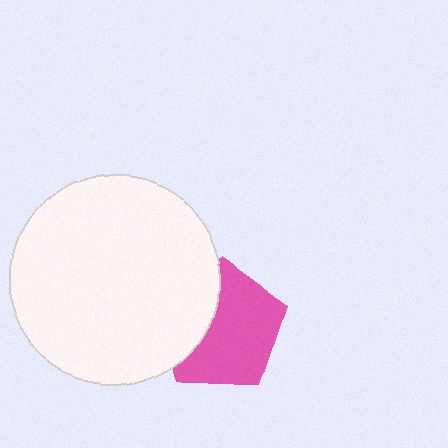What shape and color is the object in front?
The object in front is a white circle.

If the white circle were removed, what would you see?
You would see the complete pink pentagon.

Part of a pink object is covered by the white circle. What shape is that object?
It is a pentagon.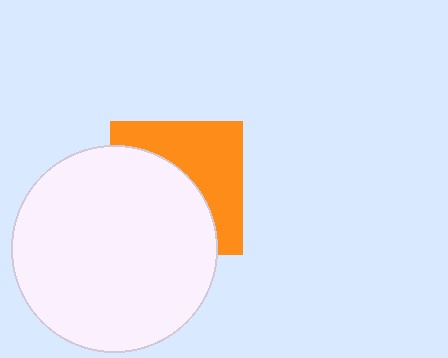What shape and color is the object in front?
The object in front is a white circle.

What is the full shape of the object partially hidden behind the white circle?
The partially hidden object is an orange square.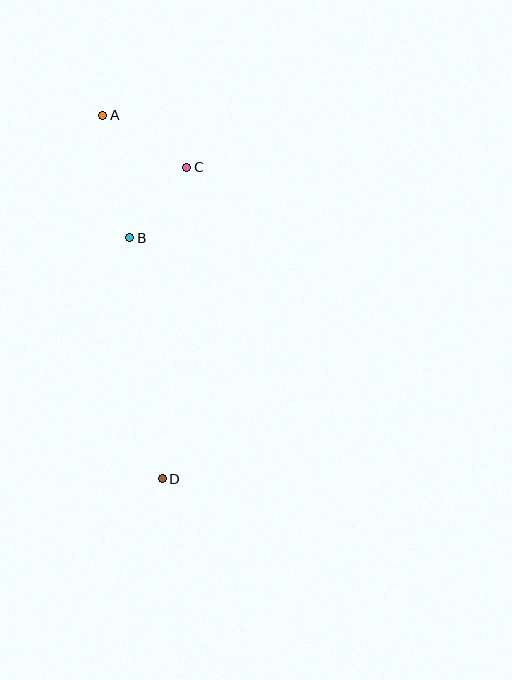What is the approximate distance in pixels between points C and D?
The distance between C and D is approximately 312 pixels.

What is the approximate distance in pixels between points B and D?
The distance between B and D is approximately 243 pixels.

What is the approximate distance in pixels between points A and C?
The distance between A and C is approximately 98 pixels.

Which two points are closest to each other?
Points B and C are closest to each other.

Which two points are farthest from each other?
Points A and D are farthest from each other.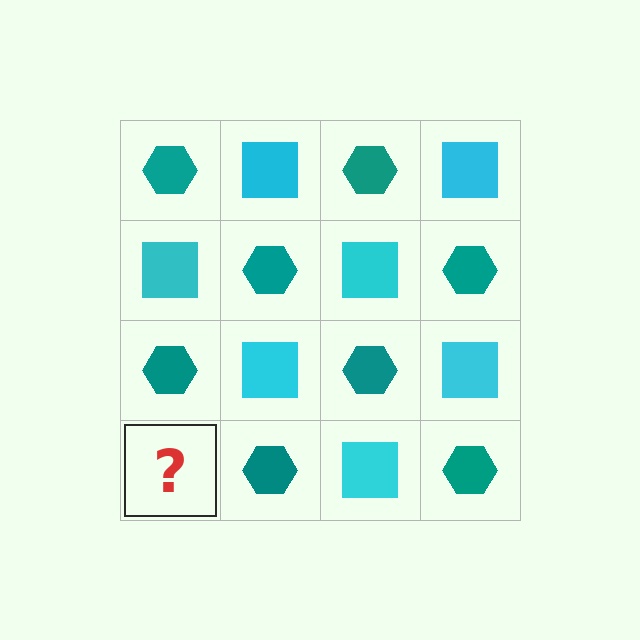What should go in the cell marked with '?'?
The missing cell should contain a cyan square.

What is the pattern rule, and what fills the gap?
The rule is that it alternates teal hexagon and cyan square in a checkerboard pattern. The gap should be filled with a cyan square.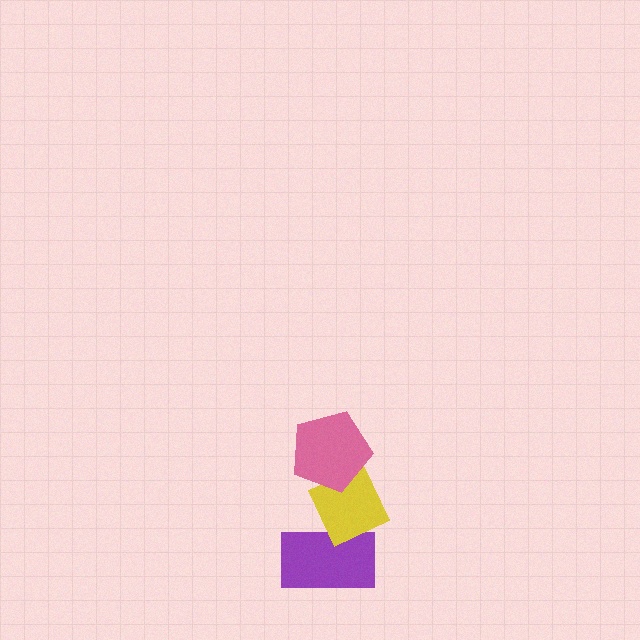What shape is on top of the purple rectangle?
The yellow diamond is on top of the purple rectangle.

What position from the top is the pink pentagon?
The pink pentagon is 1st from the top.